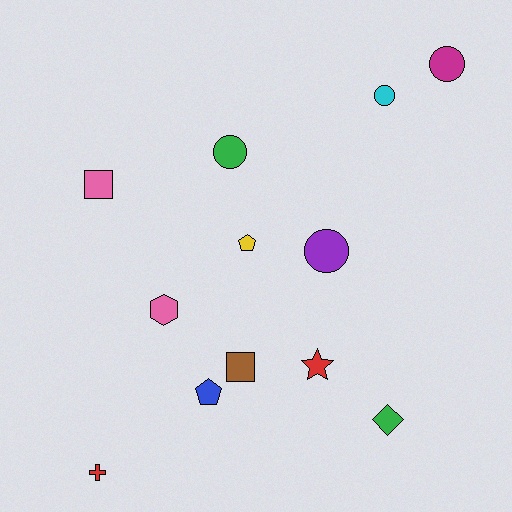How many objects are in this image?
There are 12 objects.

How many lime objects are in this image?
There are no lime objects.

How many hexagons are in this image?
There is 1 hexagon.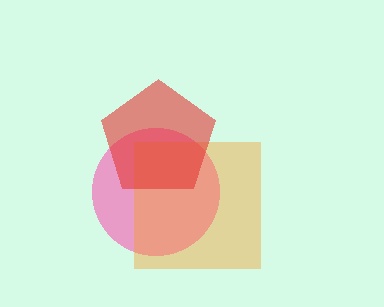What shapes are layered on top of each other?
The layered shapes are: a pink circle, an orange square, a red pentagon.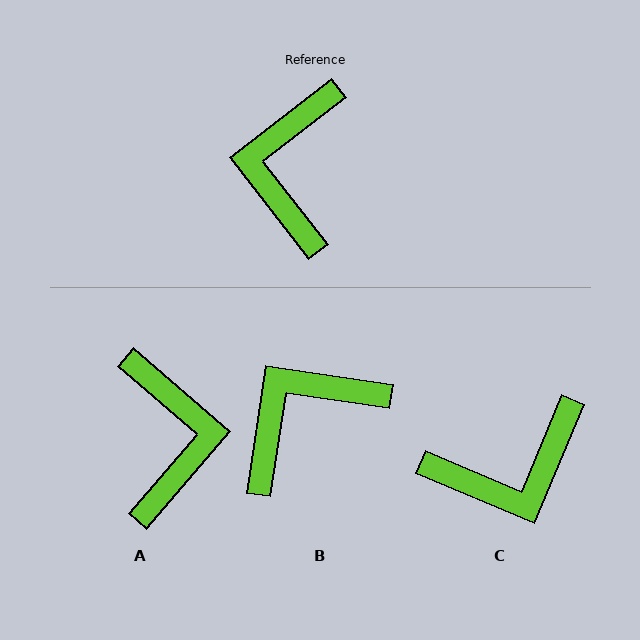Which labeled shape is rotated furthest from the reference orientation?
A, about 169 degrees away.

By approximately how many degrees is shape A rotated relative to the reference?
Approximately 169 degrees clockwise.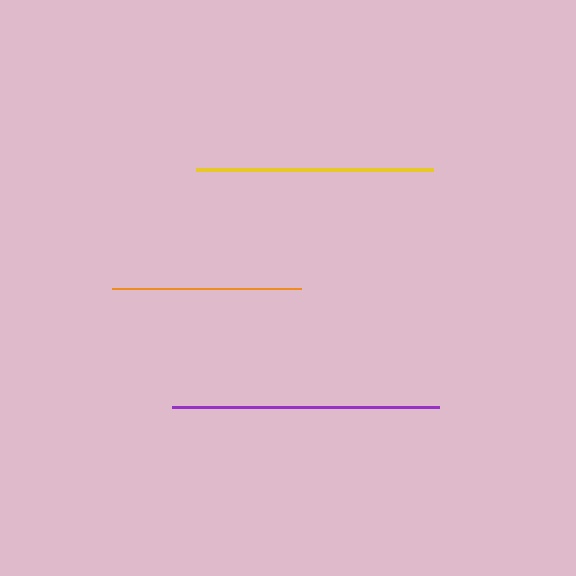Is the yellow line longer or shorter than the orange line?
The yellow line is longer than the orange line.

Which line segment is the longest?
The purple line is the longest at approximately 266 pixels.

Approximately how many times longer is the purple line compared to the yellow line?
The purple line is approximately 1.1 times the length of the yellow line.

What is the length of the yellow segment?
The yellow segment is approximately 237 pixels long.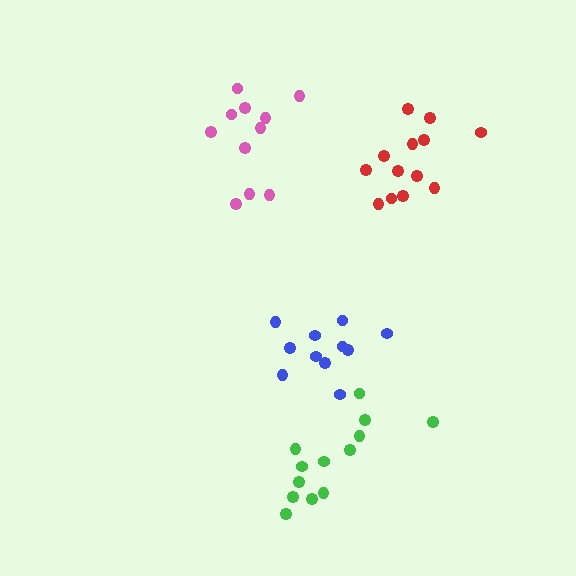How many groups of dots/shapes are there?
There are 4 groups.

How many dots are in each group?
Group 1: 11 dots, Group 2: 13 dots, Group 3: 13 dots, Group 4: 11 dots (48 total).